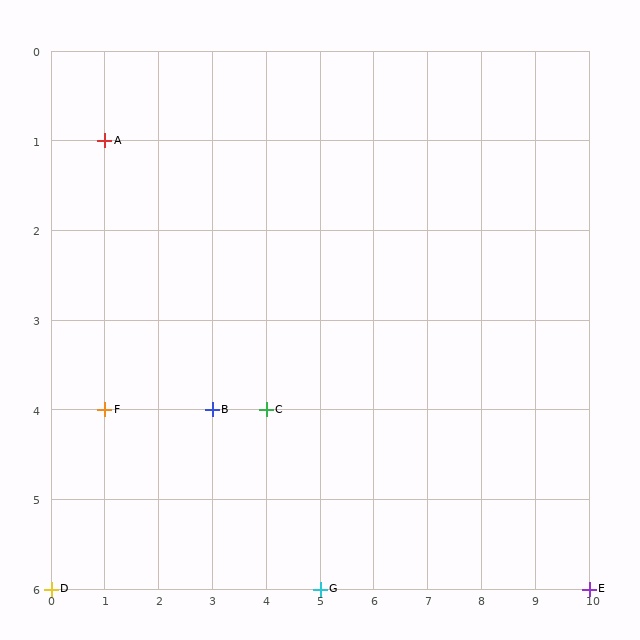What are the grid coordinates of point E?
Point E is at grid coordinates (10, 6).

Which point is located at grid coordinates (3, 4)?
Point B is at (3, 4).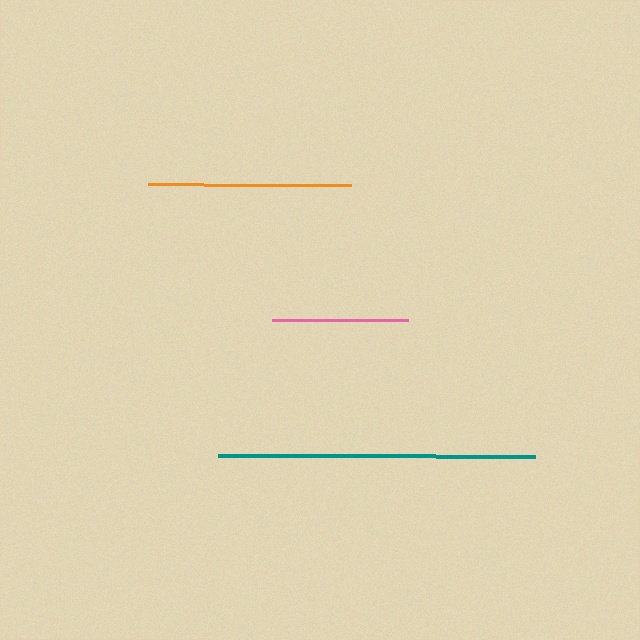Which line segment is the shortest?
The pink line is the shortest at approximately 136 pixels.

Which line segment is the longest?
The teal line is the longest at approximately 317 pixels.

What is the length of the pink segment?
The pink segment is approximately 136 pixels long.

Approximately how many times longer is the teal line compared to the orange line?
The teal line is approximately 1.6 times the length of the orange line.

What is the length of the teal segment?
The teal segment is approximately 317 pixels long.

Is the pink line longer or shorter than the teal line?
The teal line is longer than the pink line.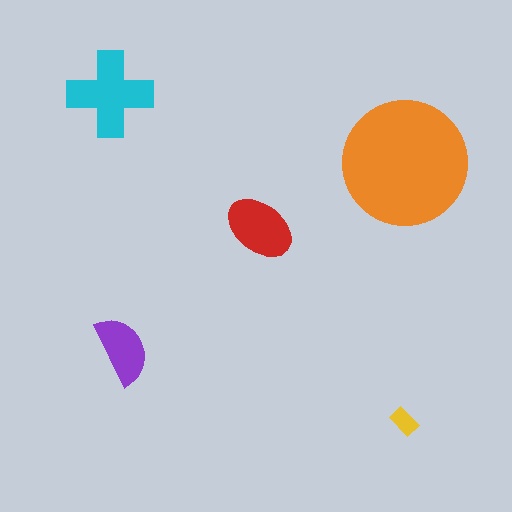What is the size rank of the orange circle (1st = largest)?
1st.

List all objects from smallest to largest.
The yellow rectangle, the purple semicircle, the red ellipse, the cyan cross, the orange circle.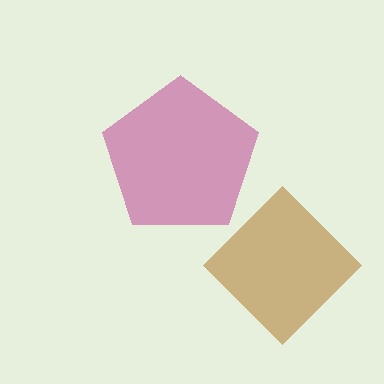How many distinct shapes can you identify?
There are 2 distinct shapes: a brown diamond, a magenta pentagon.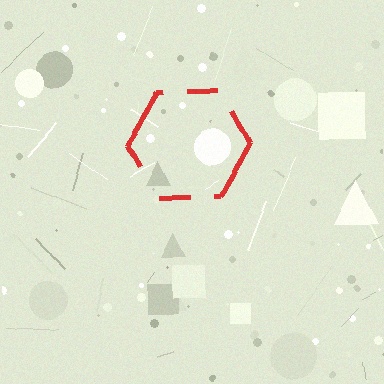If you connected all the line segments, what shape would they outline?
They would outline a hexagon.